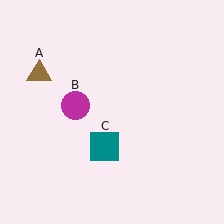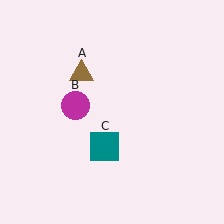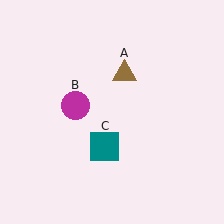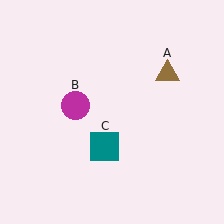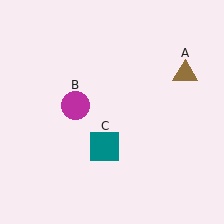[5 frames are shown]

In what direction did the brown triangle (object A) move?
The brown triangle (object A) moved right.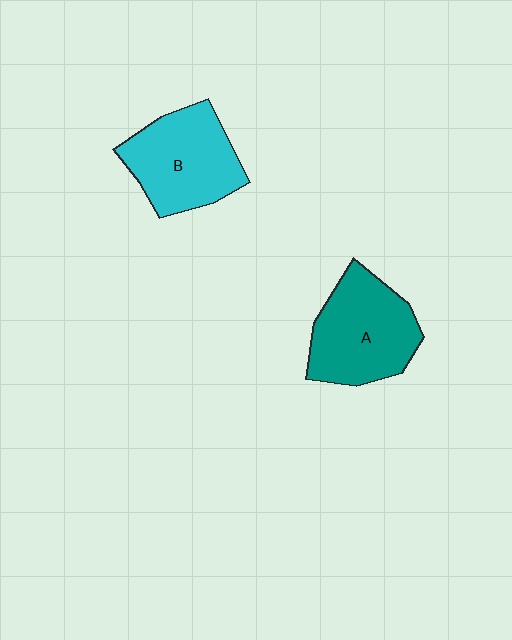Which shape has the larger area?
Shape A (teal).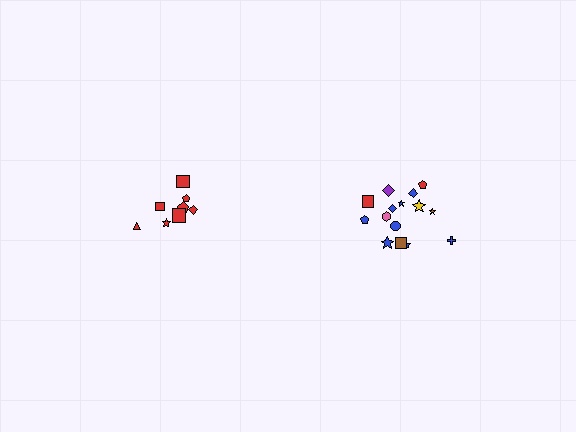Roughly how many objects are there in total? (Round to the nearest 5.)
Roughly 25 objects in total.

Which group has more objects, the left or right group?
The right group.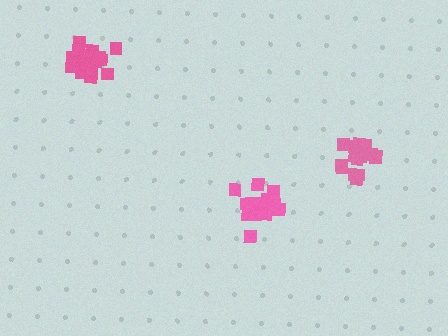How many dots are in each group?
Group 1: 15 dots, Group 2: 16 dots, Group 3: 15 dots (46 total).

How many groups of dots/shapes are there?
There are 3 groups.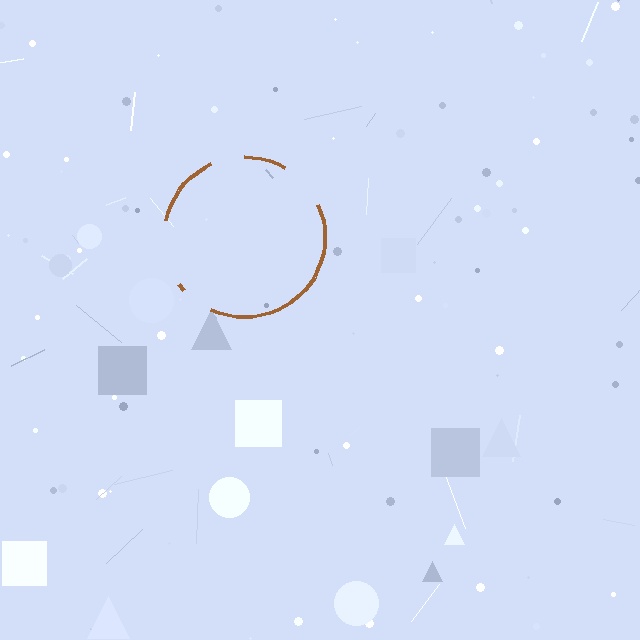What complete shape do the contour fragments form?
The contour fragments form a circle.